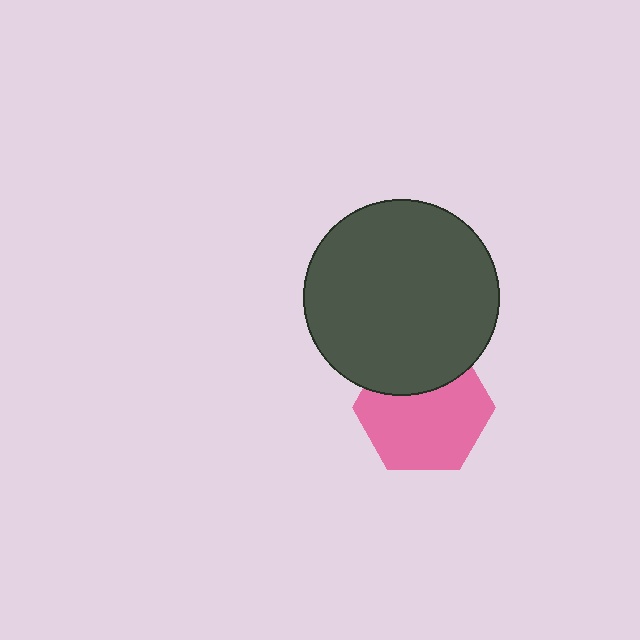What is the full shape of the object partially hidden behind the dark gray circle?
The partially hidden object is a pink hexagon.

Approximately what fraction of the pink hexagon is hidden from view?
Roughly 31% of the pink hexagon is hidden behind the dark gray circle.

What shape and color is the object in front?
The object in front is a dark gray circle.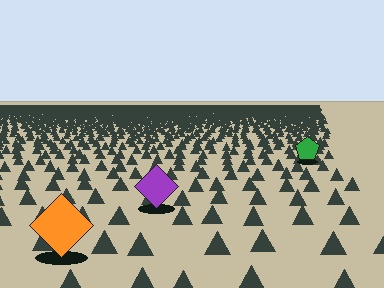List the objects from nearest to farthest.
From nearest to farthest: the orange diamond, the purple diamond, the green pentagon.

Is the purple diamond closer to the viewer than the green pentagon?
Yes. The purple diamond is closer — you can tell from the texture gradient: the ground texture is coarser near it.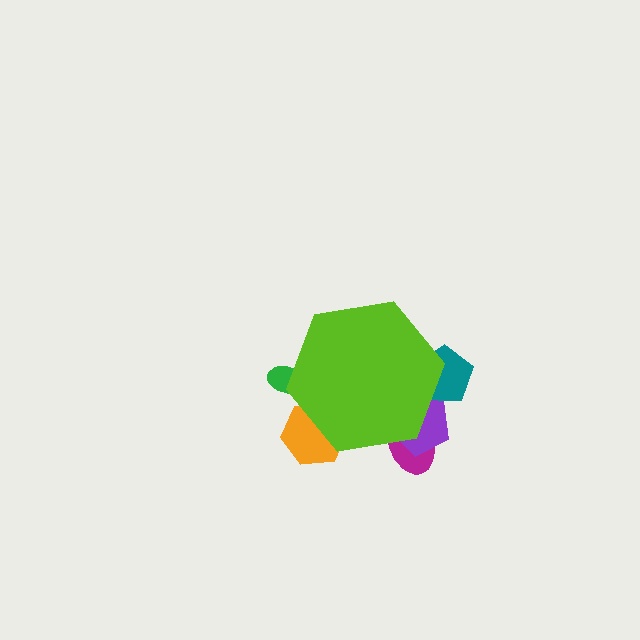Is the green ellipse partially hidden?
Yes, the green ellipse is partially hidden behind the lime hexagon.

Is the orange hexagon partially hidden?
Yes, the orange hexagon is partially hidden behind the lime hexagon.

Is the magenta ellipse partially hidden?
Yes, the magenta ellipse is partially hidden behind the lime hexagon.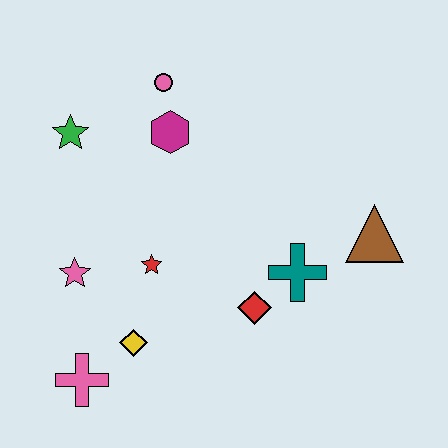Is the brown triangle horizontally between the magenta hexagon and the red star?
No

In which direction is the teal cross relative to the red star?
The teal cross is to the right of the red star.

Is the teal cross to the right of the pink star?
Yes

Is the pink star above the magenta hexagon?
No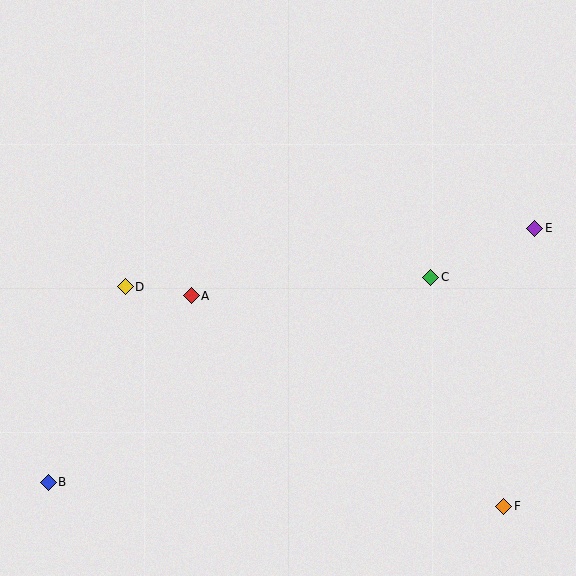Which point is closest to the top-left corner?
Point D is closest to the top-left corner.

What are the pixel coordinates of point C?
Point C is at (431, 277).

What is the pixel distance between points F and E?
The distance between F and E is 279 pixels.